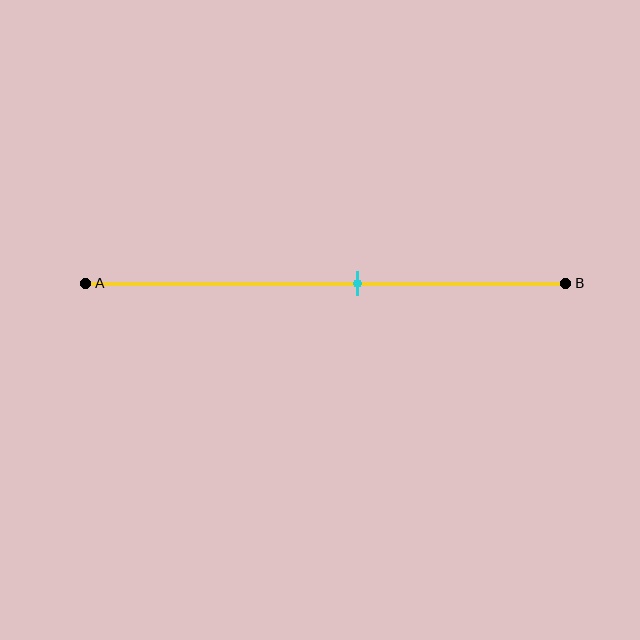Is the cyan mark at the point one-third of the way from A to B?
No, the mark is at about 55% from A, not at the 33% one-third point.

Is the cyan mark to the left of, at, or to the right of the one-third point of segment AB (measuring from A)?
The cyan mark is to the right of the one-third point of segment AB.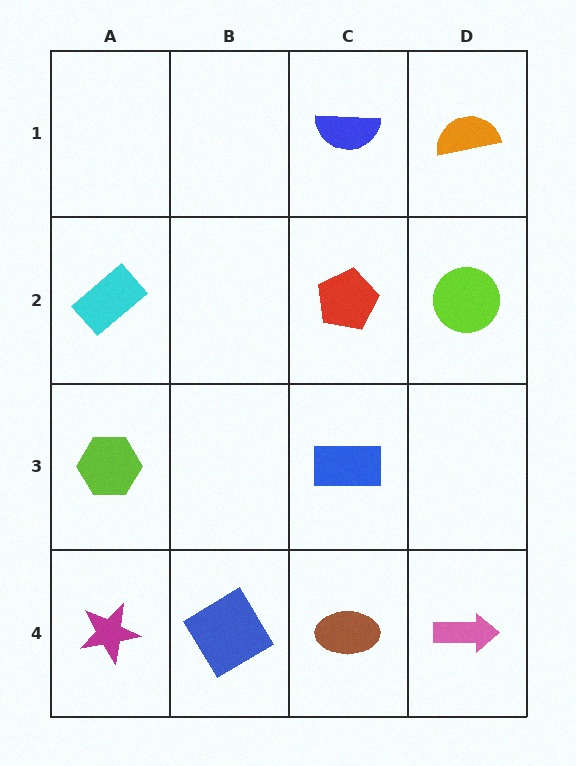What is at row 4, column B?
A blue diamond.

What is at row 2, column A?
A cyan rectangle.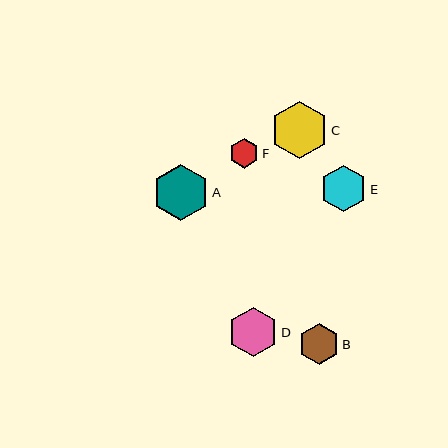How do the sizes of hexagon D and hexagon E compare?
Hexagon D and hexagon E are approximately the same size.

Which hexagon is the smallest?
Hexagon F is the smallest with a size of approximately 30 pixels.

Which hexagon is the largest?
Hexagon C is the largest with a size of approximately 57 pixels.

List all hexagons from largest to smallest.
From largest to smallest: C, A, D, E, B, F.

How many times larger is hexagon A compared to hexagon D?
Hexagon A is approximately 1.1 times the size of hexagon D.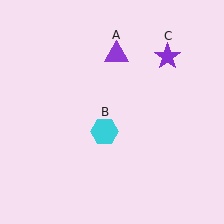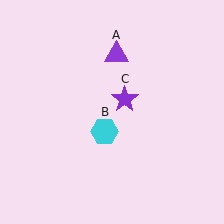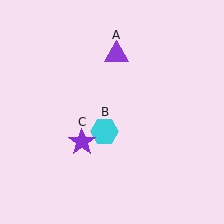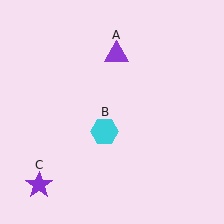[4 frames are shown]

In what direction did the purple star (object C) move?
The purple star (object C) moved down and to the left.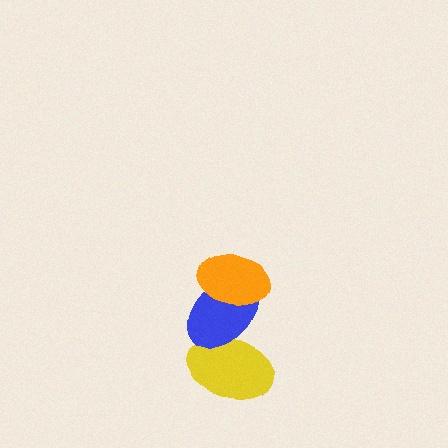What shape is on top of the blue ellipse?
The orange ellipse is on top of the blue ellipse.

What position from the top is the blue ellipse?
The blue ellipse is 2nd from the top.